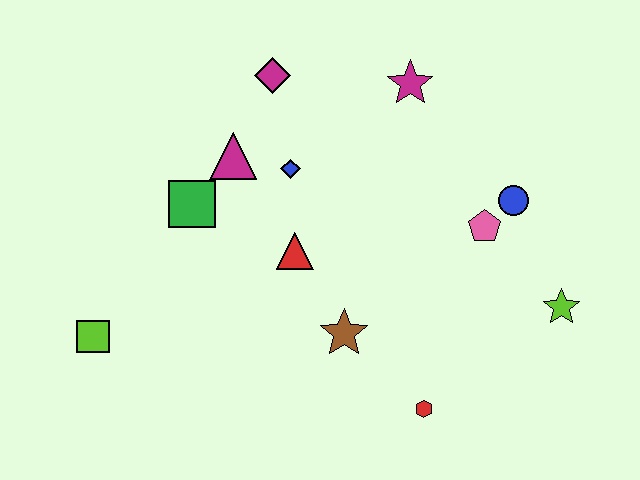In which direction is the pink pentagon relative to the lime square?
The pink pentagon is to the right of the lime square.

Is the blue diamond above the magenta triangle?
No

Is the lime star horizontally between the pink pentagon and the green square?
No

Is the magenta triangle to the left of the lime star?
Yes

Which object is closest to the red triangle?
The blue diamond is closest to the red triangle.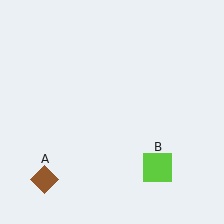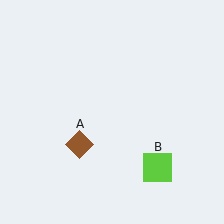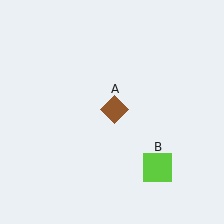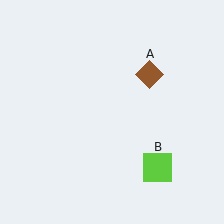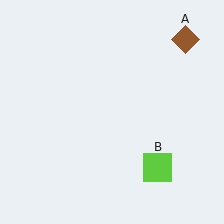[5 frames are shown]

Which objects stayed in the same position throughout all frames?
Lime square (object B) remained stationary.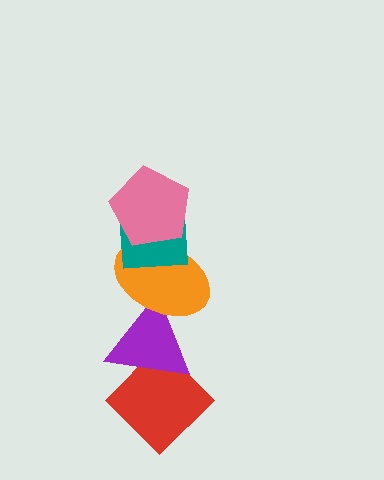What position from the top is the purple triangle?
The purple triangle is 4th from the top.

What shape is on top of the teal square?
The pink pentagon is on top of the teal square.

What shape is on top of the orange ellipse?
The teal square is on top of the orange ellipse.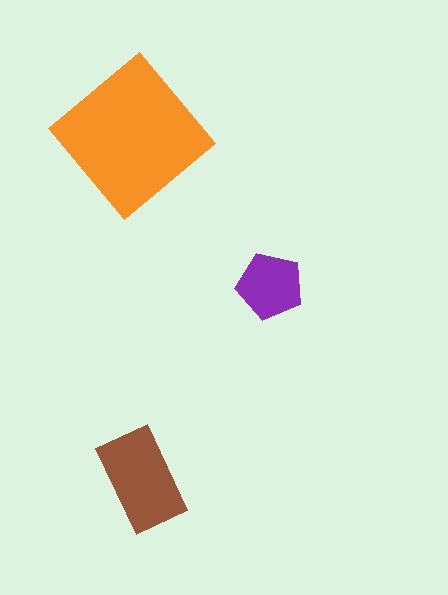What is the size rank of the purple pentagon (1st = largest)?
3rd.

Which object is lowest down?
The brown rectangle is bottommost.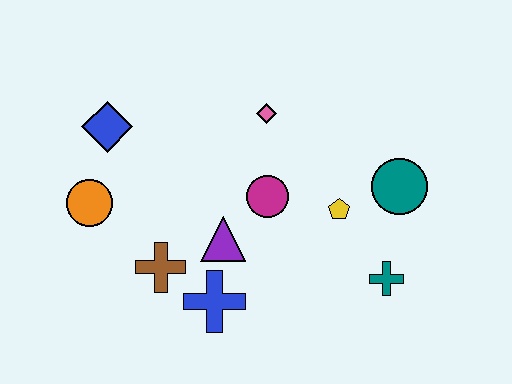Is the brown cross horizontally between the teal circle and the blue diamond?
Yes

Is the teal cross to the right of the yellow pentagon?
Yes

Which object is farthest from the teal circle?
The orange circle is farthest from the teal circle.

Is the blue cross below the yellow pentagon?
Yes